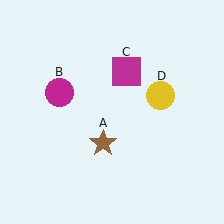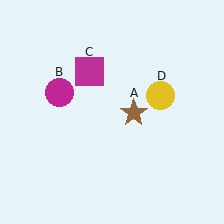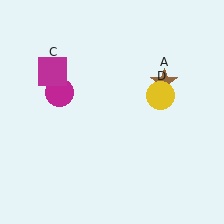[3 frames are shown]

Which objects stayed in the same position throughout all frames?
Magenta circle (object B) and yellow circle (object D) remained stationary.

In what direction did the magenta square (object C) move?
The magenta square (object C) moved left.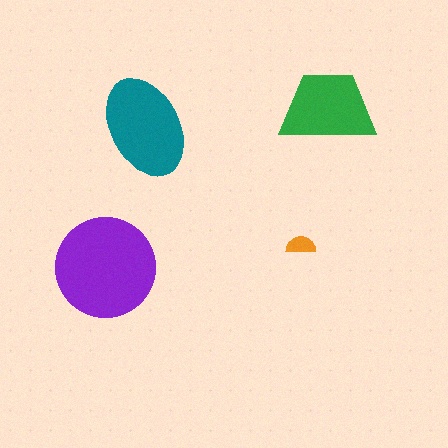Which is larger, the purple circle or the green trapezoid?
The purple circle.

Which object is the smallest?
The orange semicircle.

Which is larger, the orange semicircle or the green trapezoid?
The green trapezoid.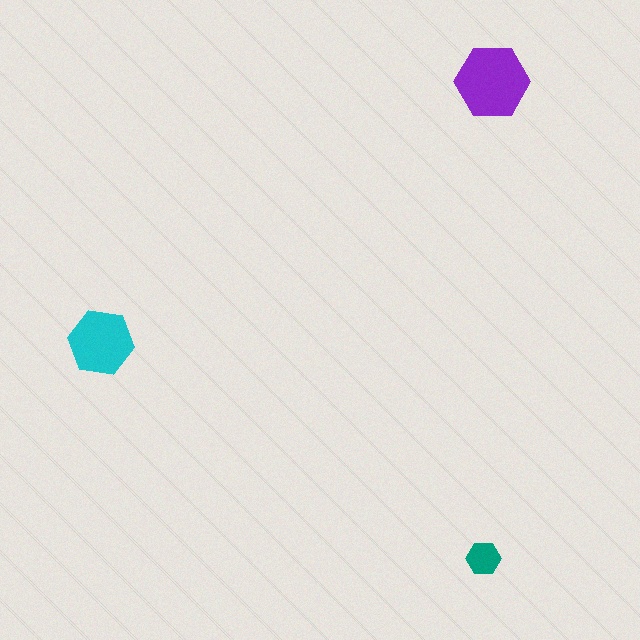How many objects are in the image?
There are 3 objects in the image.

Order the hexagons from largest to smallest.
the purple one, the cyan one, the teal one.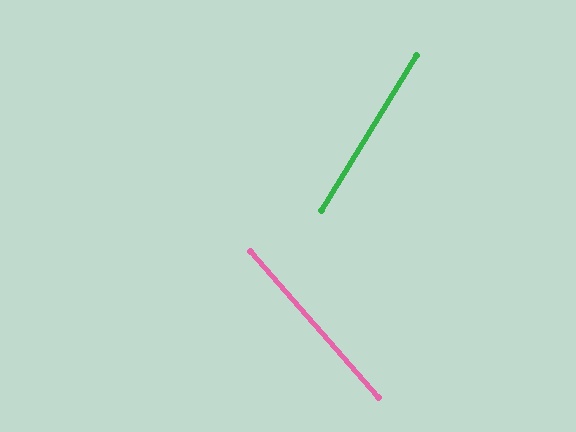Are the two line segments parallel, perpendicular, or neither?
Neither parallel nor perpendicular — they differ by about 73°.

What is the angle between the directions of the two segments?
Approximately 73 degrees.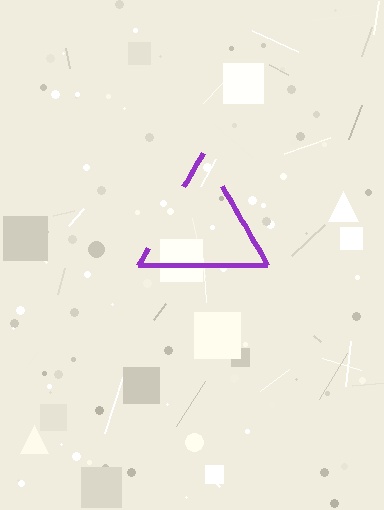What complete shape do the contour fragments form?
The contour fragments form a triangle.